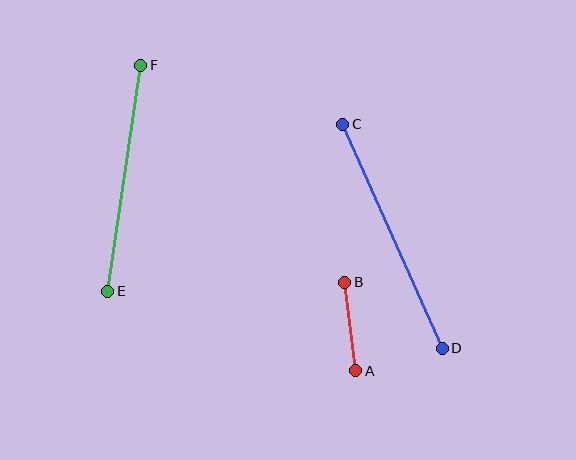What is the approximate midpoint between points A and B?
The midpoint is at approximately (350, 327) pixels.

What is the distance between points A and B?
The distance is approximately 89 pixels.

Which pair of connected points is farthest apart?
Points C and D are farthest apart.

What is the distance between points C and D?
The distance is approximately 245 pixels.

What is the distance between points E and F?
The distance is approximately 228 pixels.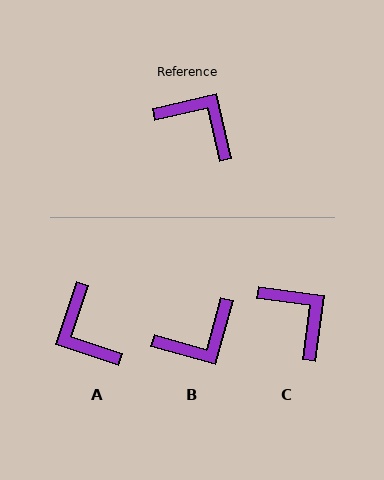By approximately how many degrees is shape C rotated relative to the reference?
Approximately 21 degrees clockwise.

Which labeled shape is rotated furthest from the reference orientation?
A, about 149 degrees away.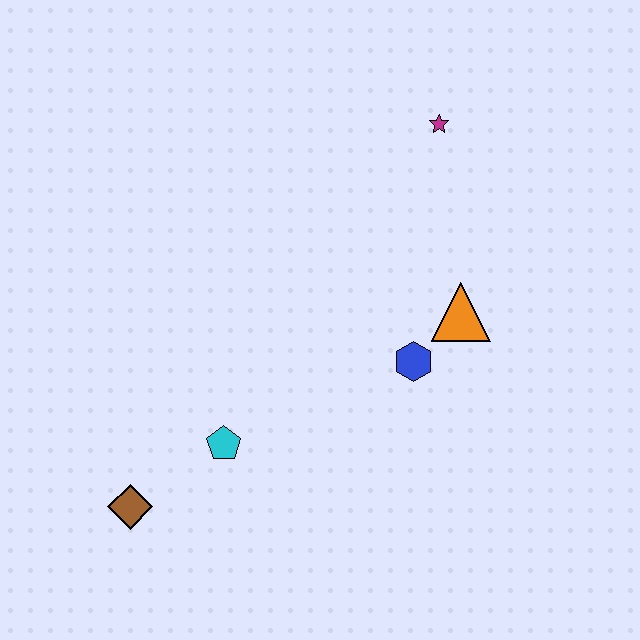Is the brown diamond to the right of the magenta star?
No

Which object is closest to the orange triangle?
The blue hexagon is closest to the orange triangle.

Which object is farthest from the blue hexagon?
The brown diamond is farthest from the blue hexagon.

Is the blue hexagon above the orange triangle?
No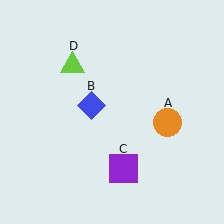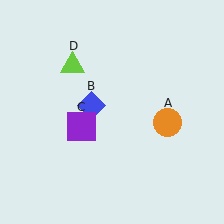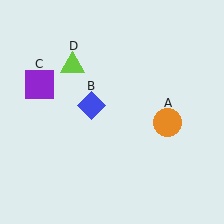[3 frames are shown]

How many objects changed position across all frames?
1 object changed position: purple square (object C).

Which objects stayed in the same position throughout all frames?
Orange circle (object A) and blue diamond (object B) and lime triangle (object D) remained stationary.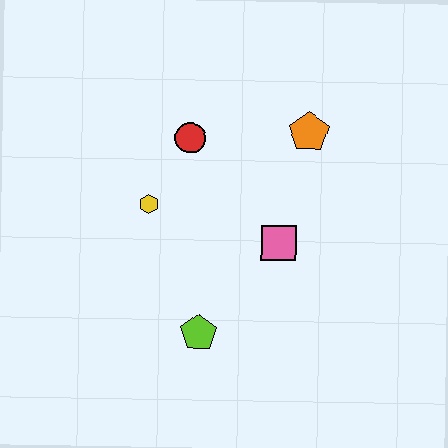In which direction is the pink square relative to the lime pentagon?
The pink square is above the lime pentagon.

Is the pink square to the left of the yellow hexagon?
No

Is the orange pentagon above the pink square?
Yes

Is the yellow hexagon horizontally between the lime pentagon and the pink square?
No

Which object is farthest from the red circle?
The lime pentagon is farthest from the red circle.